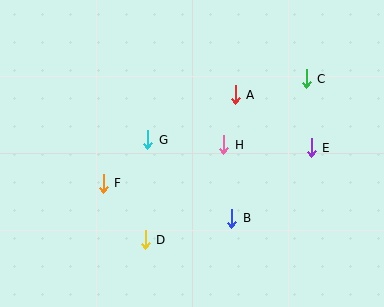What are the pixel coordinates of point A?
Point A is at (235, 95).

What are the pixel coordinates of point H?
Point H is at (224, 145).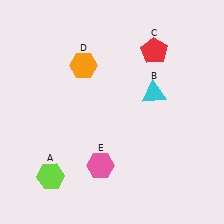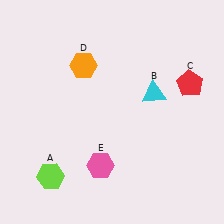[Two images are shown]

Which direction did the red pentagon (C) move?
The red pentagon (C) moved right.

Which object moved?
The red pentagon (C) moved right.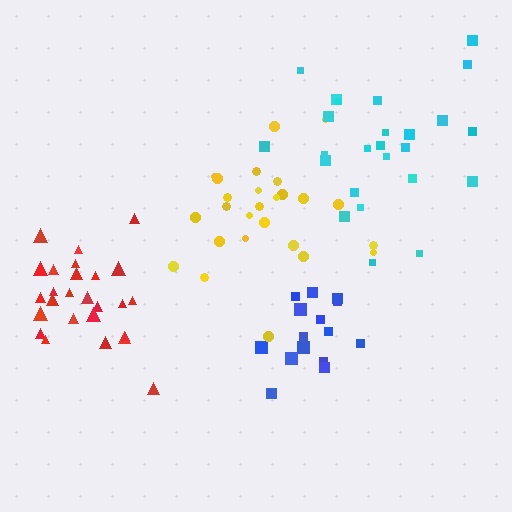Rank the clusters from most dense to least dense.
red, blue, yellow, cyan.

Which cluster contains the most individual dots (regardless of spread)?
Yellow (26).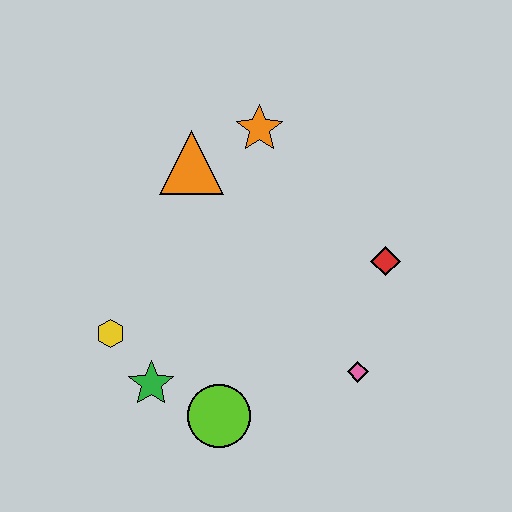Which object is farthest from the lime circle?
The orange star is farthest from the lime circle.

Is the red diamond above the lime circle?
Yes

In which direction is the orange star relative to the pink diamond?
The orange star is above the pink diamond.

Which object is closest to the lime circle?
The green star is closest to the lime circle.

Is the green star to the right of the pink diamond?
No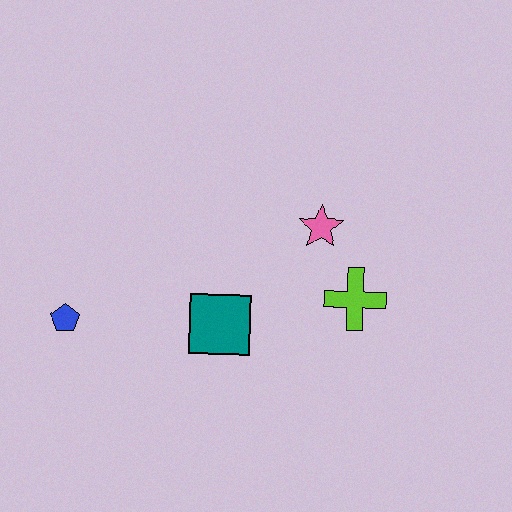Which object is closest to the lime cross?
The pink star is closest to the lime cross.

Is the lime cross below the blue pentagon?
No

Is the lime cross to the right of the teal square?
Yes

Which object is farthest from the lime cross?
The blue pentagon is farthest from the lime cross.